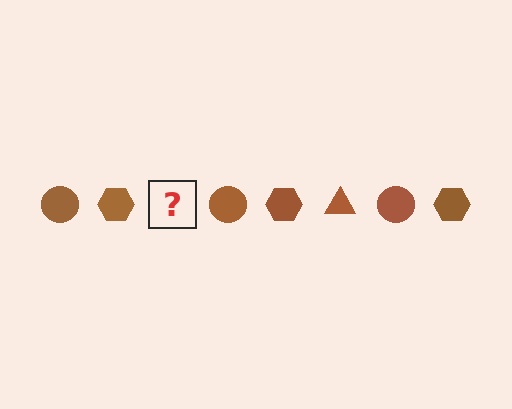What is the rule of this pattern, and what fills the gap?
The rule is that the pattern cycles through circle, hexagon, triangle shapes in brown. The gap should be filled with a brown triangle.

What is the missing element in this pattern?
The missing element is a brown triangle.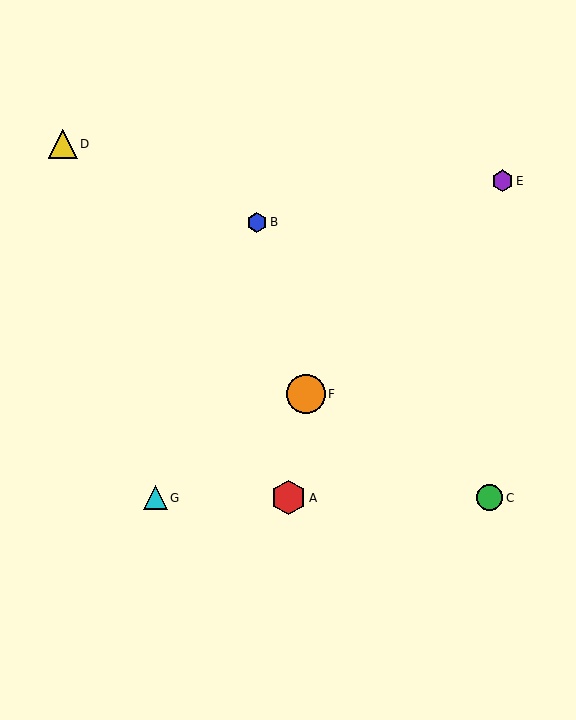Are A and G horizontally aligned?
Yes, both are at y≈498.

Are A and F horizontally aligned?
No, A is at y≈498 and F is at y≈394.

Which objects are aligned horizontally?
Objects A, C, G are aligned horizontally.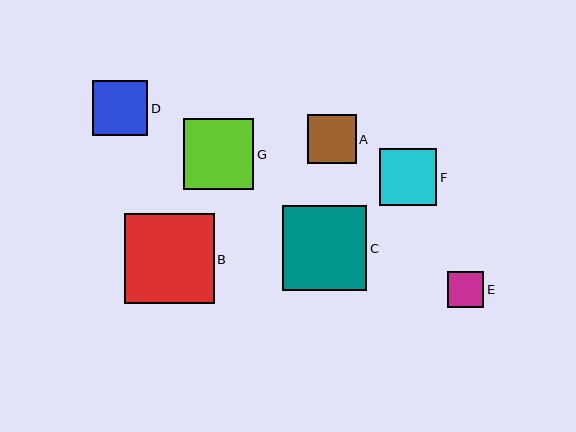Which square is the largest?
Square B is the largest with a size of approximately 90 pixels.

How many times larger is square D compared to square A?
Square D is approximately 1.1 times the size of square A.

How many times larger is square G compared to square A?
Square G is approximately 1.4 times the size of square A.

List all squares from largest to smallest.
From largest to smallest: B, C, G, F, D, A, E.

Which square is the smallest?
Square E is the smallest with a size of approximately 37 pixels.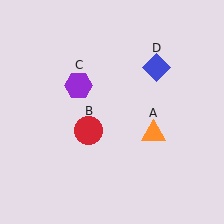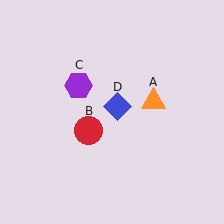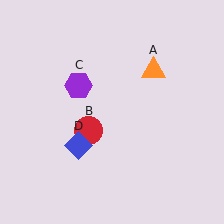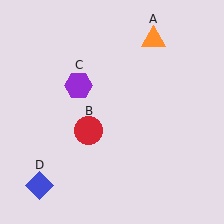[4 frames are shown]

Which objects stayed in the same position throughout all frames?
Red circle (object B) and purple hexagon (object C) remained stationary.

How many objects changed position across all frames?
2 objects changed position: orange triangle (object A), blue diamond (object D).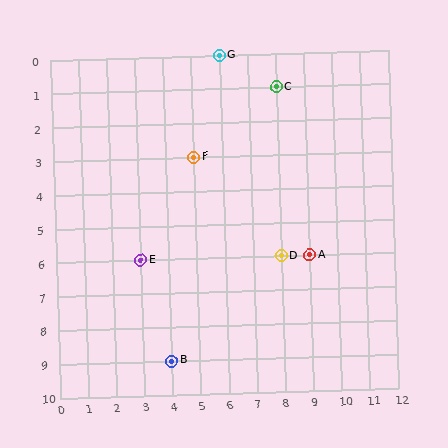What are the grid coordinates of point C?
Point C is at grid coordinates (8, 1).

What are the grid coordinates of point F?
Point F is at grid coordinates (5, 3).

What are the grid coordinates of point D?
Point D is at grid coordinates (8, 6).